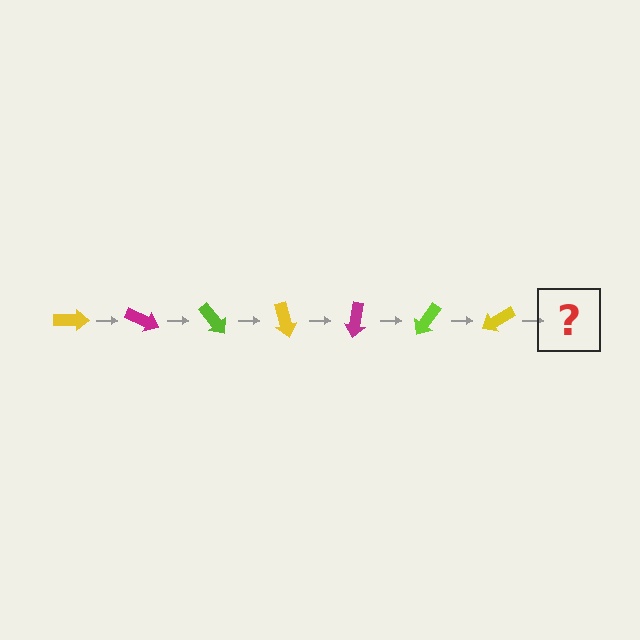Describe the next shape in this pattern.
It should be a magenta arrow, rotated 175 degrees from the start.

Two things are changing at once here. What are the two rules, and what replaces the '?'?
The two rules are that it rotates 25 degrees each step and the color cycles through yellow, magenta, and lime. The '?' should be a magenta arrow, rotated 175 degrees from the start.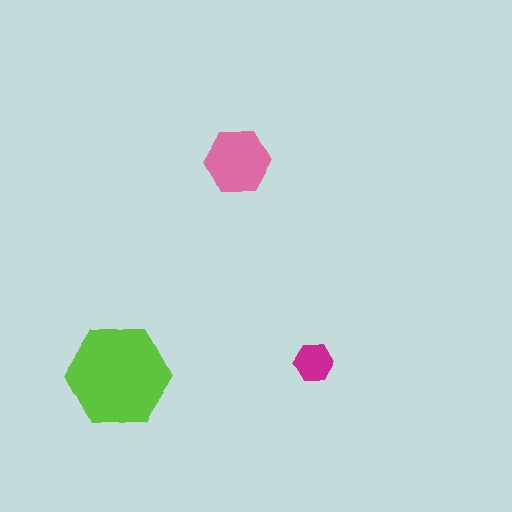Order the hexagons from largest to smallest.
the lime one, the pink one, the magenta one.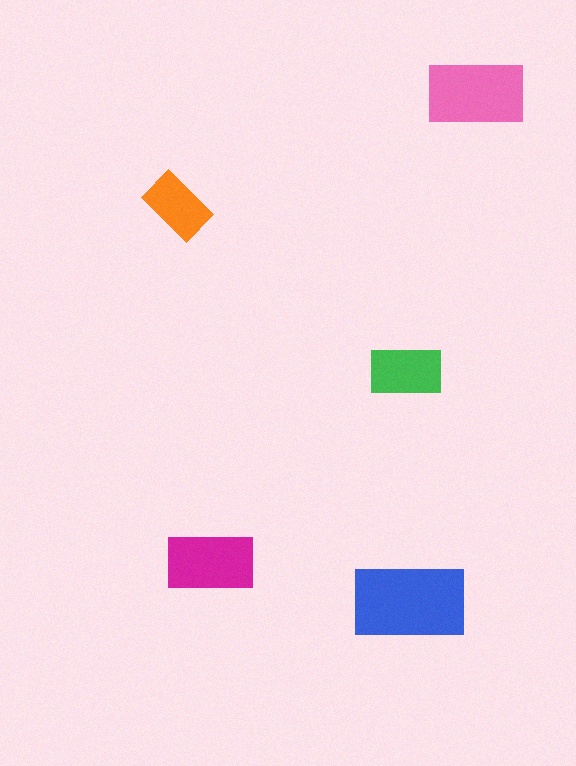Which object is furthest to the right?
The pink rectangle is rightmost.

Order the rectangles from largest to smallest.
the blue one, the pink one, the magenta one, the green one, the orange one.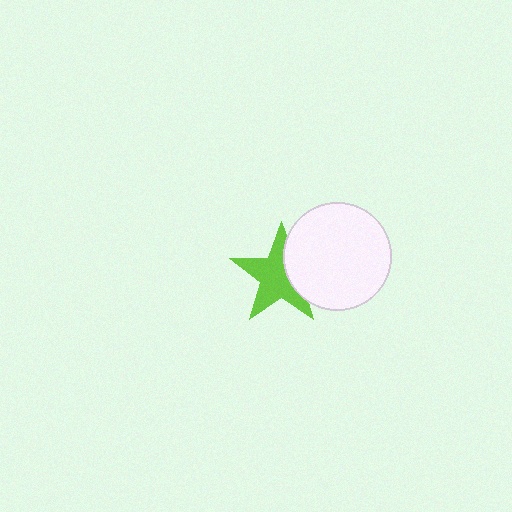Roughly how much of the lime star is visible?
Most of it is visible (roughly 69%).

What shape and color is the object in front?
The object in front is a white circle.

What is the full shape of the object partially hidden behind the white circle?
The partially hidden object is a lime star.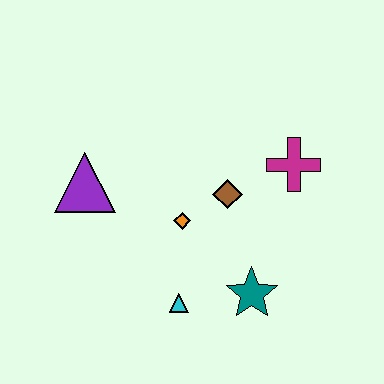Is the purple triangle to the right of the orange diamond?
No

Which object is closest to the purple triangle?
The orange diamond is closest to the purple triangle.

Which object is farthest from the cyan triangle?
The magenta cross is farthest from the cyan triangle.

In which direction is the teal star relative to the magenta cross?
The teal star is below the magenta cross.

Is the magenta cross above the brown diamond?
Yes